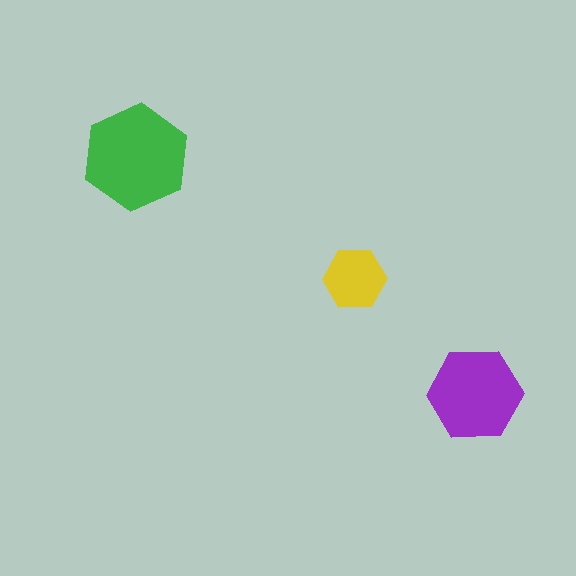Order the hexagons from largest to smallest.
the green one, the purple one, the yellow one.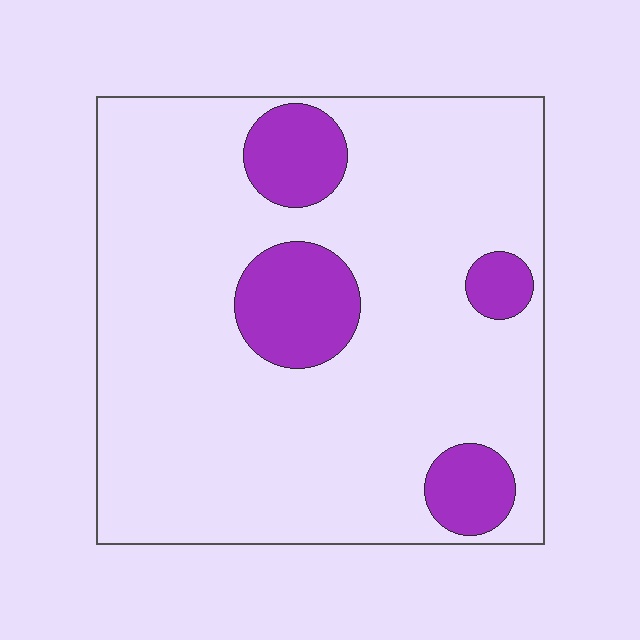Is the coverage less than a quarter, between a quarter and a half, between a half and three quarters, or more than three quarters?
Less than a quarter.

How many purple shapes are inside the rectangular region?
4.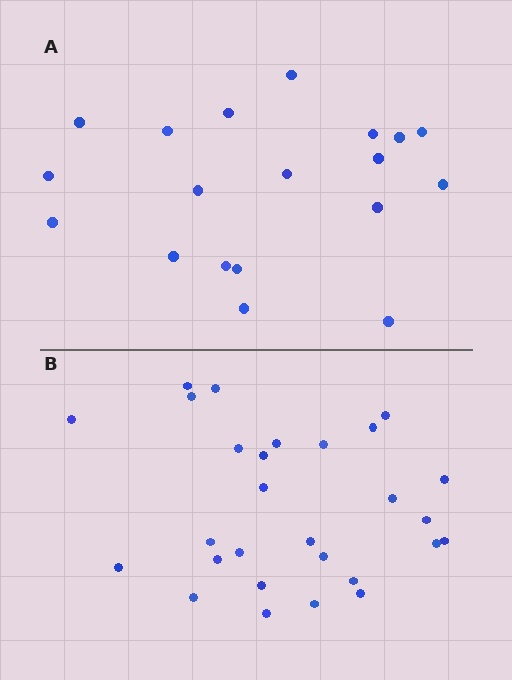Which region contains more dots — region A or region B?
Region B (the bottom region) has more dots.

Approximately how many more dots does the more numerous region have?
Region B has roughly 8 or so more dots than region A.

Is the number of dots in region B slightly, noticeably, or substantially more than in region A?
Region B has substantially more. The ratio is roughly 1.5 to 1.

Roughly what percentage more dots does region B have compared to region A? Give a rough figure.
About 45% more.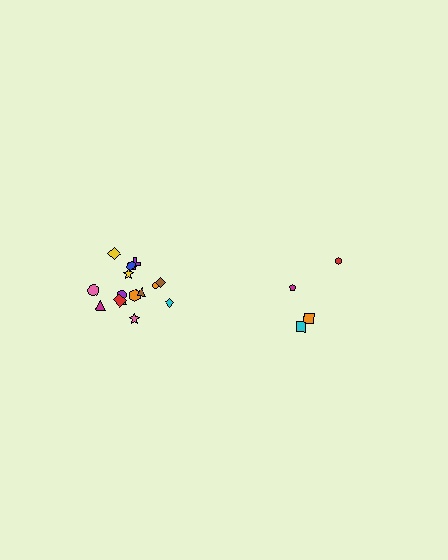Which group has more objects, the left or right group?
The left group.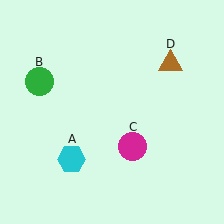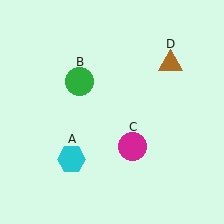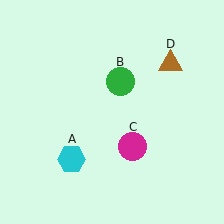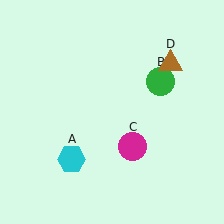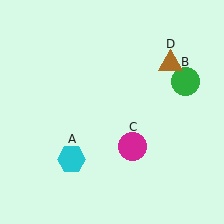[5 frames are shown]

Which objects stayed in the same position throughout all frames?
Cyan hexagon (object A) and magenta circle (object C) and brown triangle (object D) remained stationary.